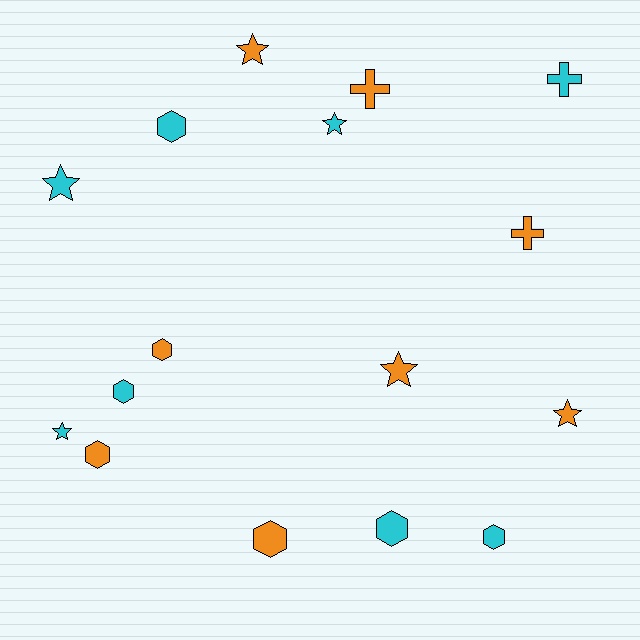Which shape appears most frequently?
Hexagon, with 7 objects.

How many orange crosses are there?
There are 2 orange crosses.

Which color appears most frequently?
Orange, with 8 objects.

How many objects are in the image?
There are 16 objects.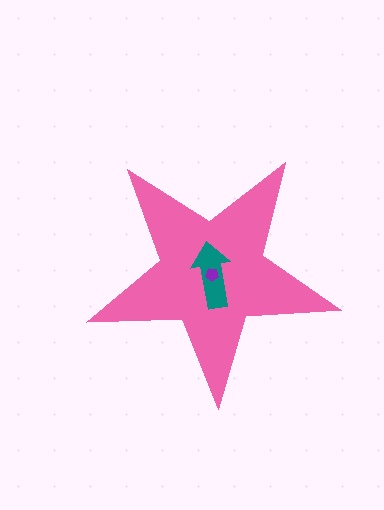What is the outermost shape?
The pink star.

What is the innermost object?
The purple pentagon.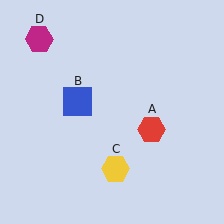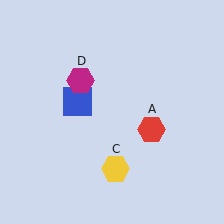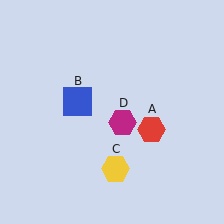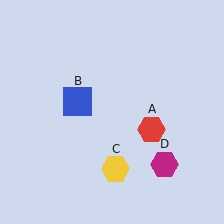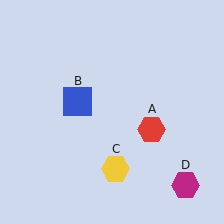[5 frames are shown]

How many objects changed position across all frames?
1 object changed position: magenta hexagon (object D).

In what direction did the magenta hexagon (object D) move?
The magenta hexagon (object D) moved down and to the right.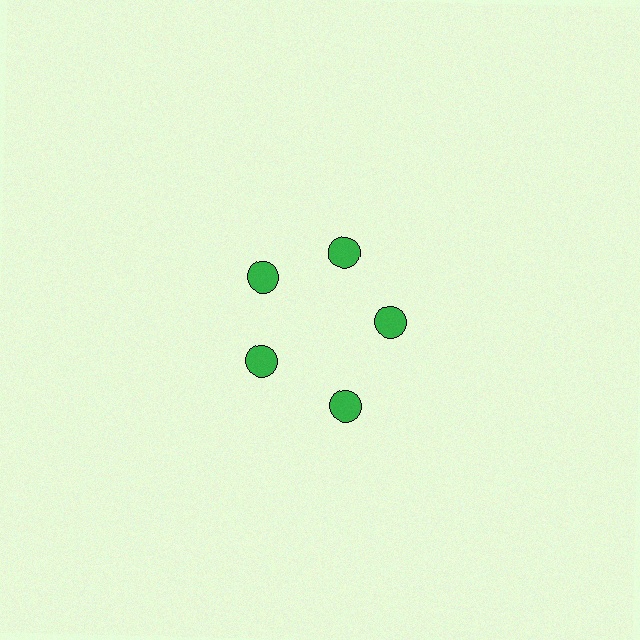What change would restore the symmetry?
The symmetry would be restored by moving it inward, back onto the ring so that all 5 circles sit at equal angles and equal distance from the center.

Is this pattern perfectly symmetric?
No. The 5 green circles are arranged in a ring, but one element near the 5 o'clock position is pushed outward from the center, breaking the 5-fold rotational symmetry.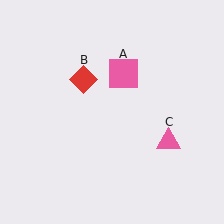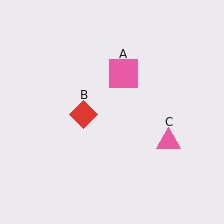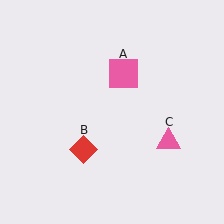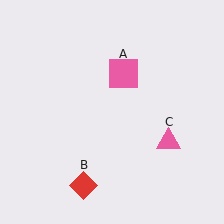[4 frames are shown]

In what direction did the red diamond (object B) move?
The red diamond (object B) moved down.